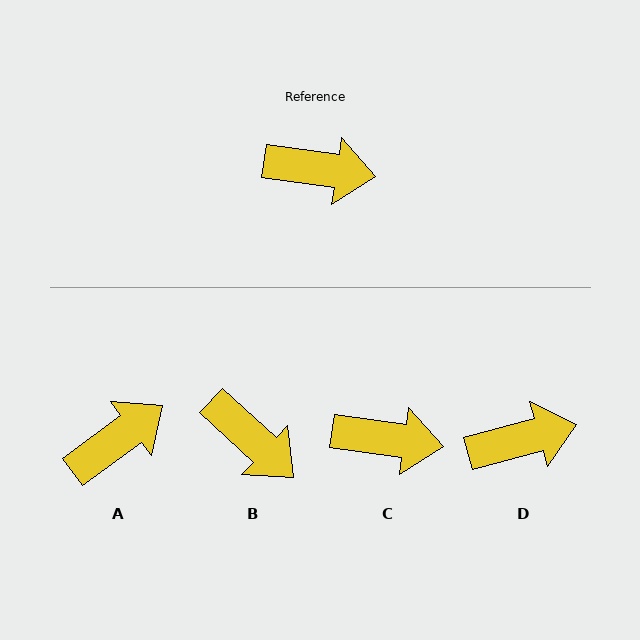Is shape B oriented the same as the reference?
No, it is off by about 35 degrees.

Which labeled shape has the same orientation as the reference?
C.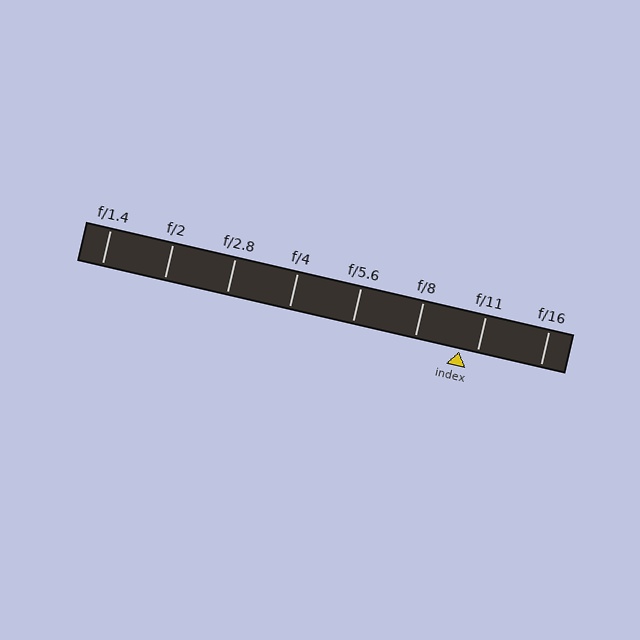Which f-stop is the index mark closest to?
The index mark is closest to f/11.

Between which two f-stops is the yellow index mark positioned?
The index mark is between f/8 and f/11.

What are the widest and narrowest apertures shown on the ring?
The widest aperture shown is f/1.4 and the narrowest is f/16.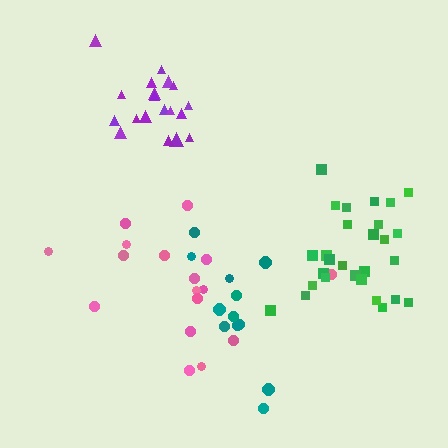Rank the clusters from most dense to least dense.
green, purple, pink, teal.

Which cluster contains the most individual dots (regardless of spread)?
Green (28).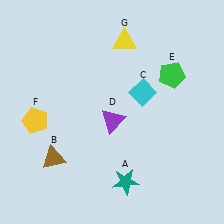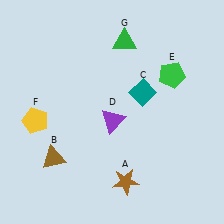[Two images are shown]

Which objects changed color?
A changed from teal to brown. C changed from cyan to teal. G changed from yellow to green.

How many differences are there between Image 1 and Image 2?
There are 3 differences between the two images.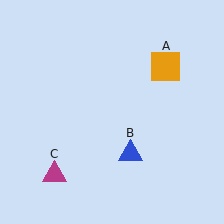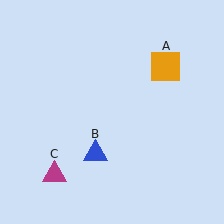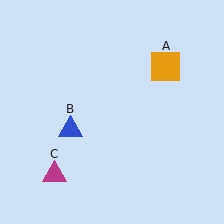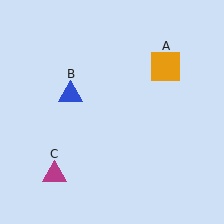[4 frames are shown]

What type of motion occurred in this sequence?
The blue triangle (object B) rotated clockwise around the center of the scene.